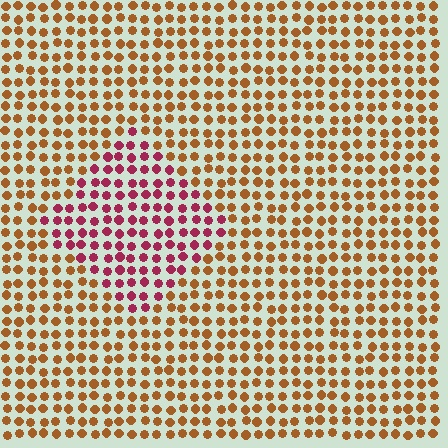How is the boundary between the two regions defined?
The boundary is defined purely by a slight shift in hue (about 49 degrees). Spacing, size, and orientation are identical on both sides.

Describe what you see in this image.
The image is filled with small brown elements in a uniform arrangement. A diamond-shaped region is visible where the elements are tinted to a slightly different hue, forming a subtle color boundary.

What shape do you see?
I see a diamond.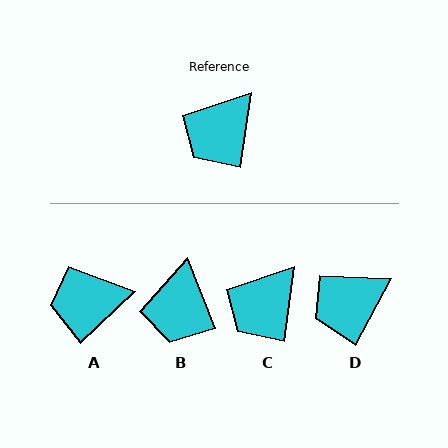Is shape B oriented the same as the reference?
No, it is off by about 30 degrees.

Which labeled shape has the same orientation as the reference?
C.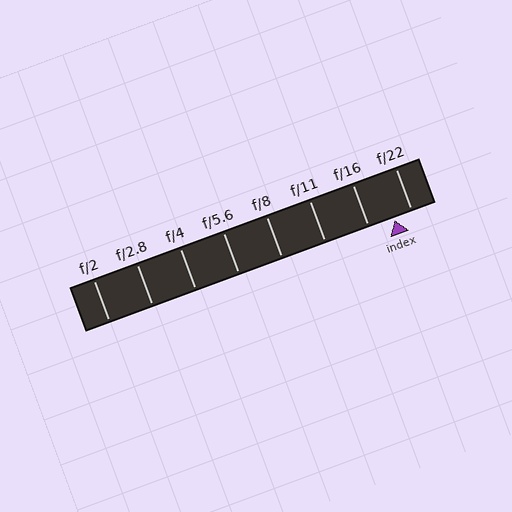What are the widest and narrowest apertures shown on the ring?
The widest aperture shown is f/2 and the narrowest is f/22.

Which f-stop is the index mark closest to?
The index mark is closest to f/22.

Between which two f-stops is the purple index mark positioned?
The index mark is between f/16 and f/22.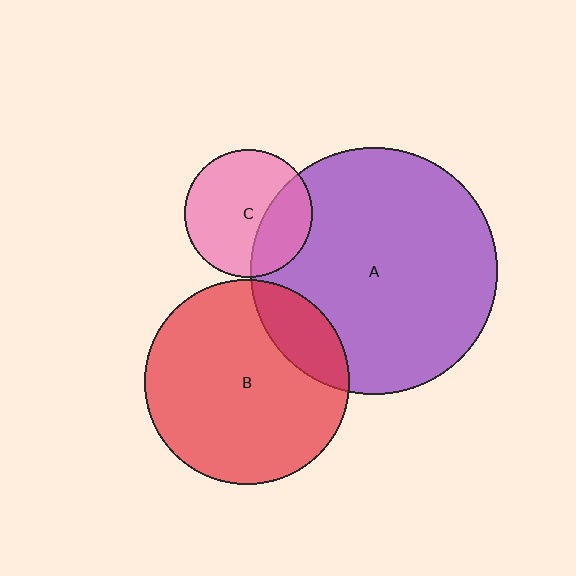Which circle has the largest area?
Circle A (purple).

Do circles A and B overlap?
Yes.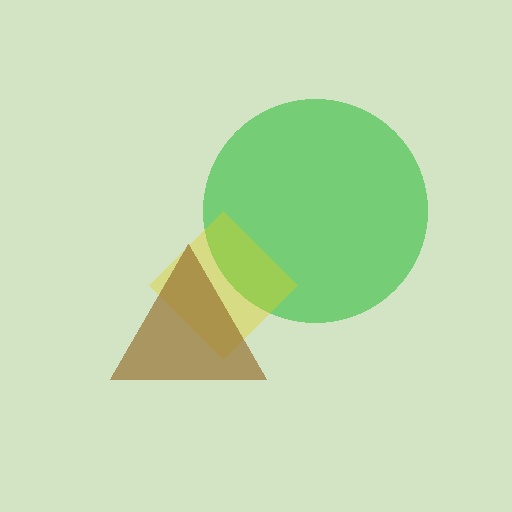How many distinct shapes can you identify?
There are 3 distinct shapes: a green circle, a yellow diamond, a brown triangle.